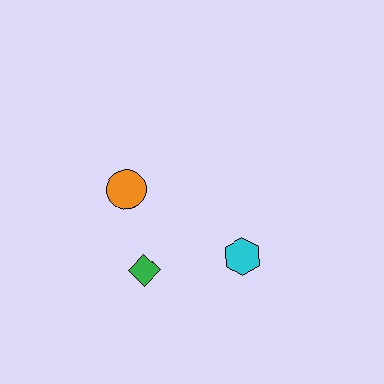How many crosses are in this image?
There are no crosses.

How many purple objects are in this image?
There are no purple objects.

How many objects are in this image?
There are 3 objects.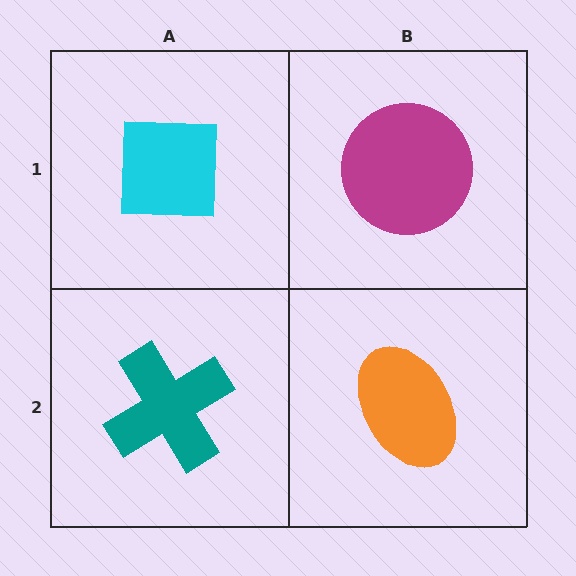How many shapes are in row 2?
2 shapes.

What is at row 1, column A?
A cyan square.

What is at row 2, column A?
A teal cross.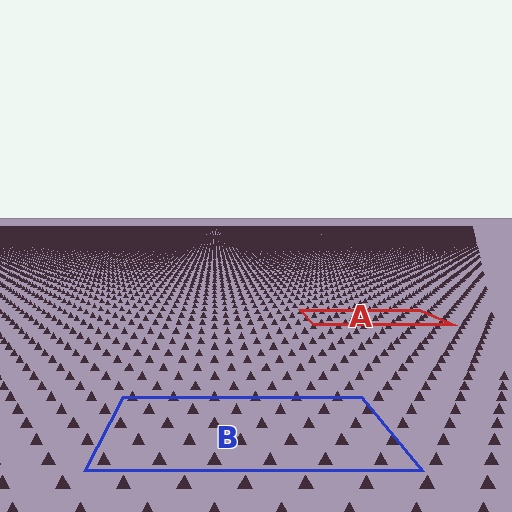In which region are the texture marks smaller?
The texture marks are smaller in region A, because it is farther away.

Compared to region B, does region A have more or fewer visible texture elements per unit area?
Region A has more texture elements per unit area — they are packed more densely because it is farther away.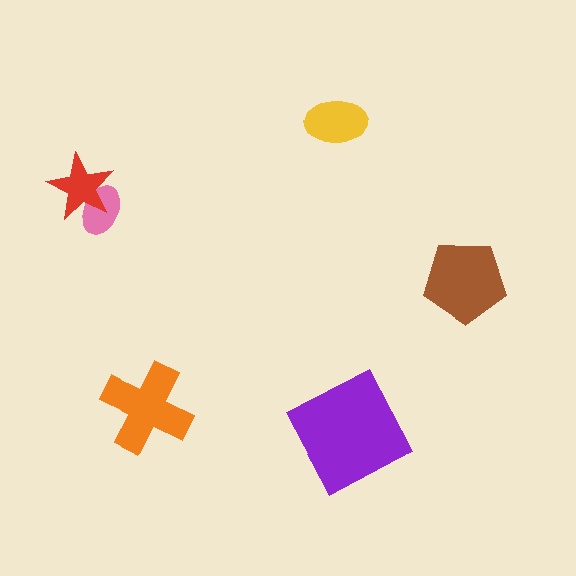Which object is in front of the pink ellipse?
The red star is in front of the pink ellipse.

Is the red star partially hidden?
No, no other shape covers it.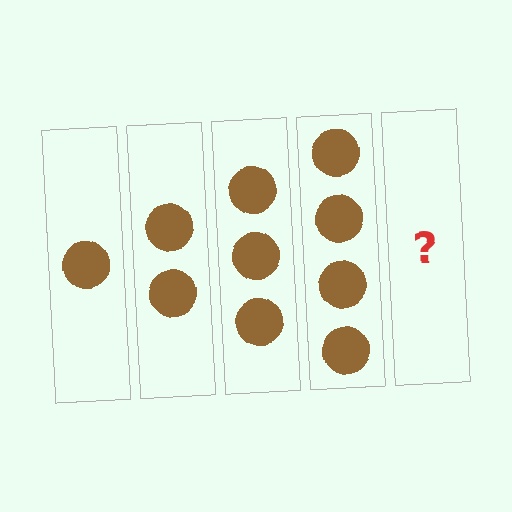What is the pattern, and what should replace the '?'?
The pattern is that each step adds one more circle. The '?' should be 5 circles.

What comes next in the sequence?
The next element should be 5 circles.